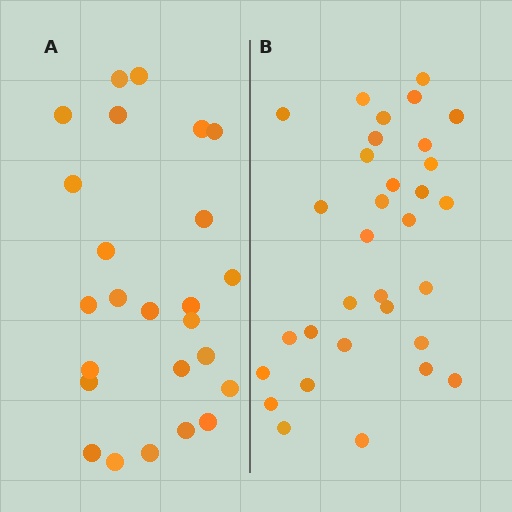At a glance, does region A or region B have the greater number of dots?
Region B (the right region) has more dots.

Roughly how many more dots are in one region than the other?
Region B has roughly 8 or so more dots than region A.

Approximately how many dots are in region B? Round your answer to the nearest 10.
About 30 dots. (The exact count is 32, which rounds to 30.)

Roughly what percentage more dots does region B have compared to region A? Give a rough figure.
About 30% more.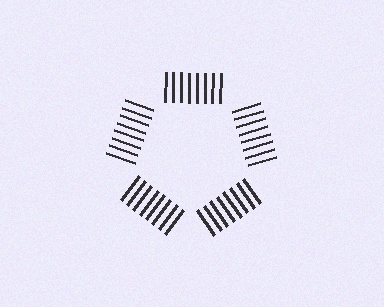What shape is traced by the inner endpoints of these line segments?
An illusory pentagon — the line segments terminate on its edges but no continuous stroke is drawn.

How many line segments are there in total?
40 — 8 along each of the 5 edges.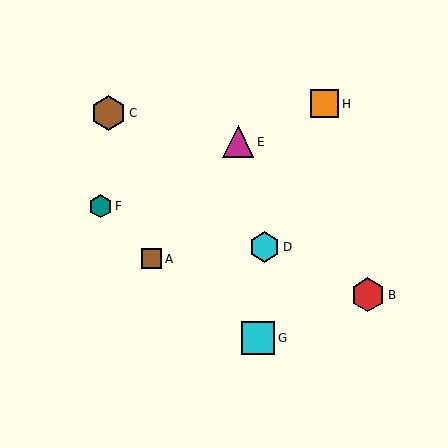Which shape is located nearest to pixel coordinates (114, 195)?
The teal hexagon (labeled F) at (100, 206) is nearest to that location.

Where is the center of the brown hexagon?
The center of the brown hexagon is at (109, 113).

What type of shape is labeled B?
Shape B is a red hexagon.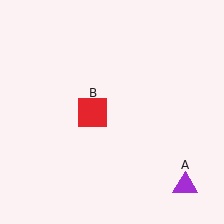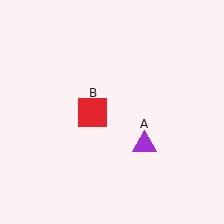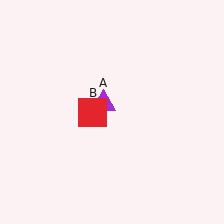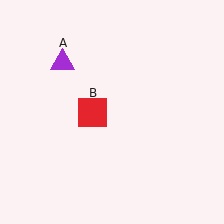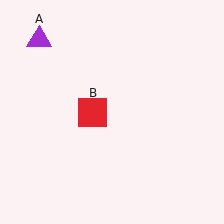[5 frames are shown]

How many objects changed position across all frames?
1 object changed position: purple triangle (object A).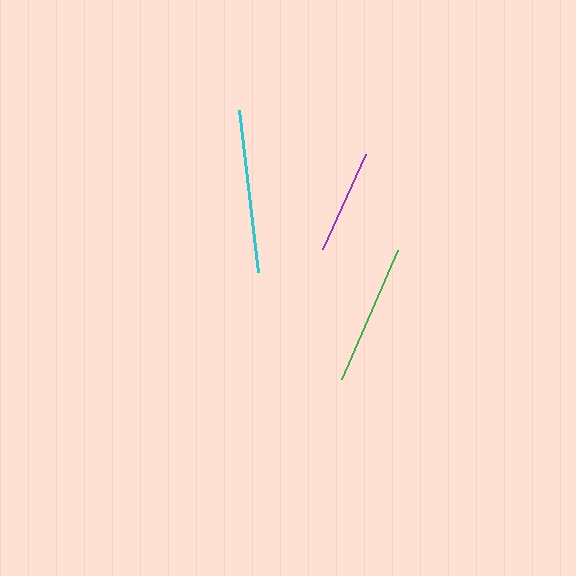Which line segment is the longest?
The cyan line is the longest at approximately 163 pixels.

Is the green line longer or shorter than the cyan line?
The cyan line is longer than the green line.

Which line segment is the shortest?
The purple line is the shortest at approximately 104 pixels.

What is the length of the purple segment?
The purple segment is approximately 104 pixels long.